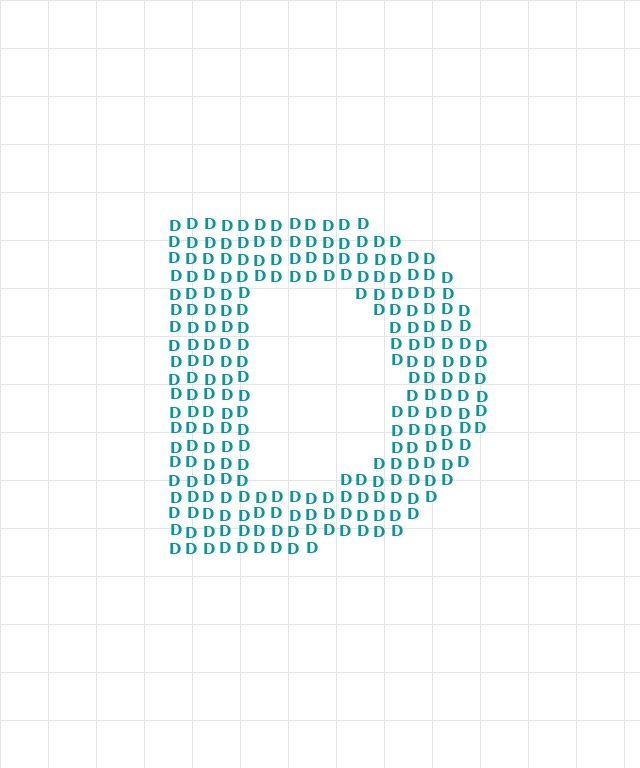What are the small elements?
The small elements are letter D's.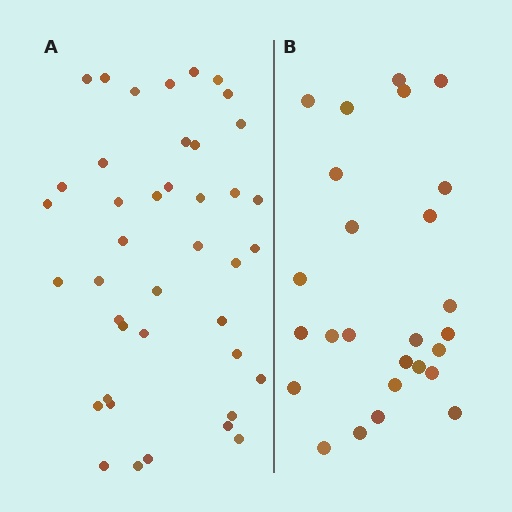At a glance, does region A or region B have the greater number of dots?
Region A (the left region) has more dots.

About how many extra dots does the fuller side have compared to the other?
Region A has approximately 15 more dots than region B.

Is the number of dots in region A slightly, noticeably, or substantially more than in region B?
Region A has substantially more. The ratio is roughly 1.6 to 1.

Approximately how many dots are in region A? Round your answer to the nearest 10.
About 40 dots. (The exact count is 41, which rounds to 40.)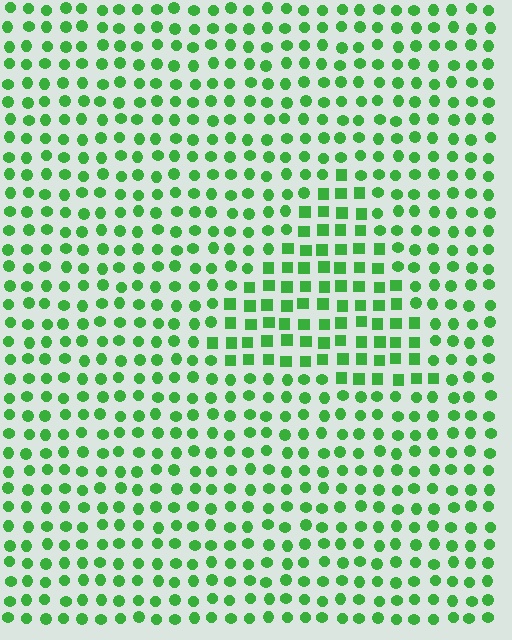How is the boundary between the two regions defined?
The boundary is defined by a change in element shape: squares inside vs. circles outside. All elements share the same color and spacing.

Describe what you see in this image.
The image is filled with small green elements arranged in a uniform grid. A triangle-shaped region contains squares, while the surrounding area contains circles. The boundary is defined purely by the change in element shape.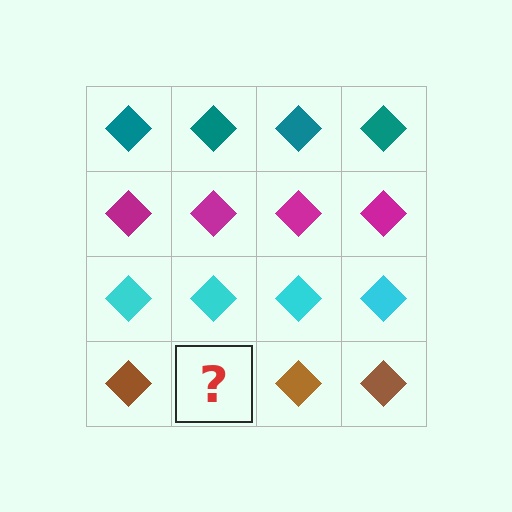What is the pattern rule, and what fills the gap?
The rule is that each row has a consistent color. The gap should be filled with a brown diamond.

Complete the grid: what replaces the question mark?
The question mark should be replaced with a brown diamond.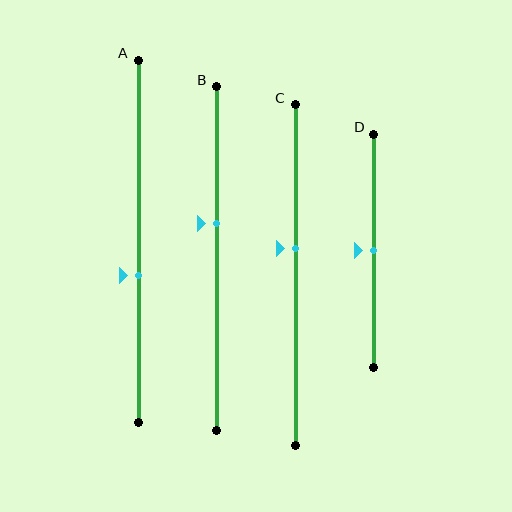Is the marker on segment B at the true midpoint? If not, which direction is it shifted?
No, the marker on segment B is shifted upward by about 10% of the segment length.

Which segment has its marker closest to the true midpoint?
Segment D has its marker closest to the true midpoint.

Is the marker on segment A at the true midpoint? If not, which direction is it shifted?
No, the marker on segment A is shifted downward by about 9% of the segment length.